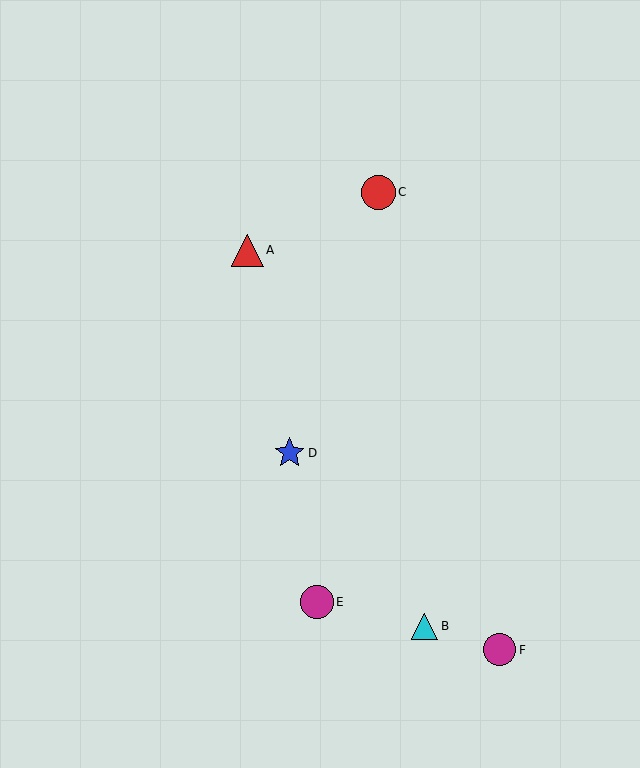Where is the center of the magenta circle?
The center of the magenta circle is at (500, 650).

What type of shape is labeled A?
Shape A is a red triangle.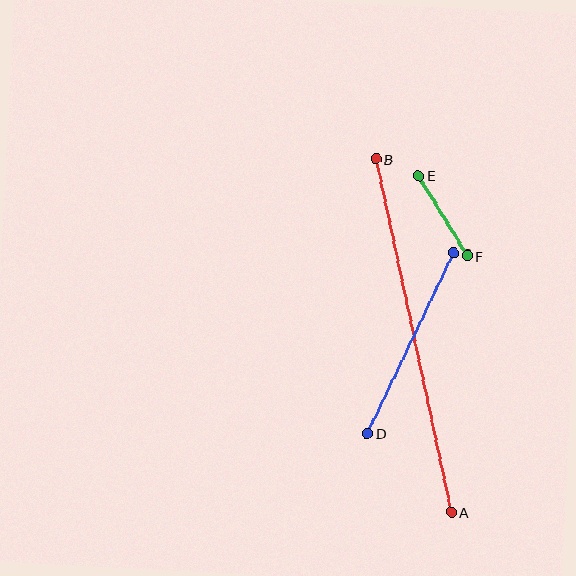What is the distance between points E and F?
The distance is approximately 94 pixels.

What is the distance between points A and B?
The distance is approximately 361 pixels.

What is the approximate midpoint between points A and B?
The midpoint is at approximately (413, 336) pixels.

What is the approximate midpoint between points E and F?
The midpoint is at approximately (443, 216) pixels.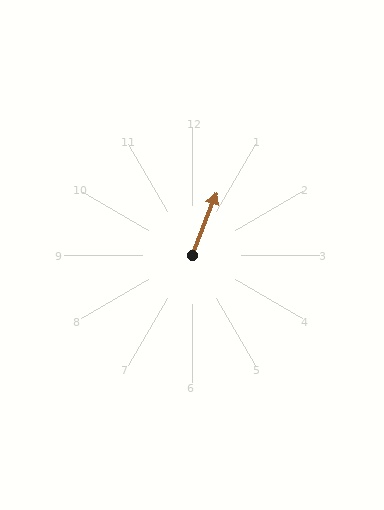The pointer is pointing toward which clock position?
Roughly 1 o'clock.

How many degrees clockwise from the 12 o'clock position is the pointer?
Approximately 21 degrees.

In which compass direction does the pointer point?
North.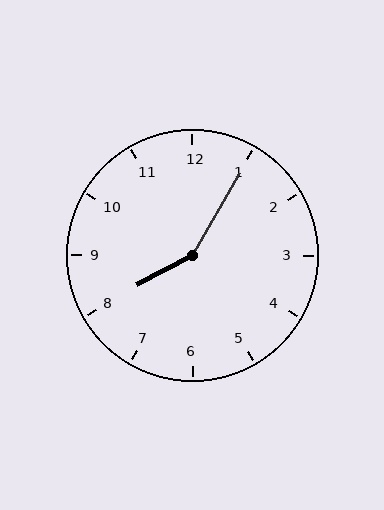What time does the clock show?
8:05.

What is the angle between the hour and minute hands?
Approximately 148 degrees.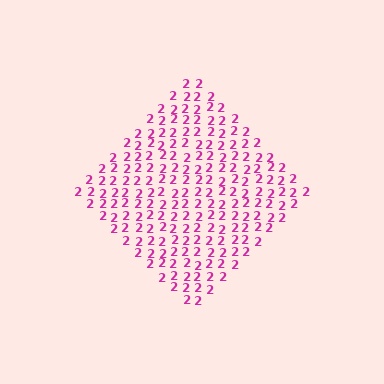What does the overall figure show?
The overall figure shows a diamond.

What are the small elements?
The small elements are digit 2's.